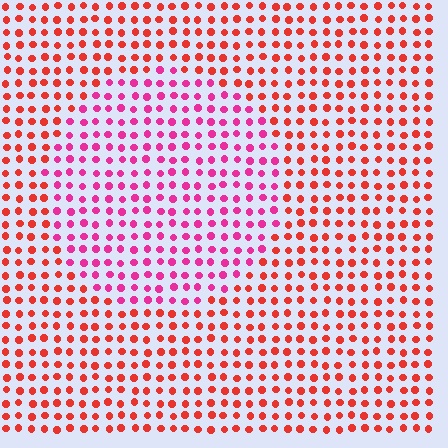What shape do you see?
I see a circle.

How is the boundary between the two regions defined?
The boundary is defined purely by a slight shift in hue (about 37 degrees). Spacing, size, and orientation are identical on both sides.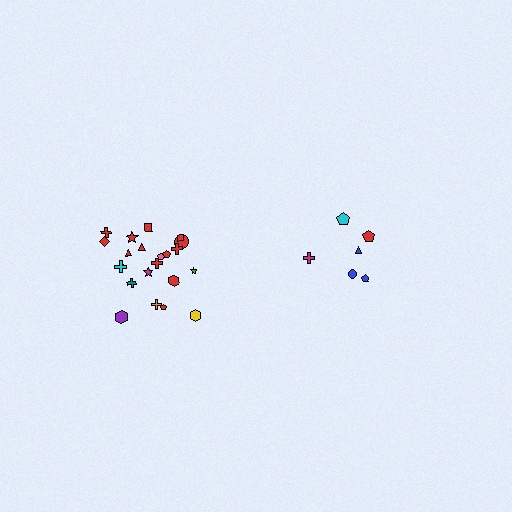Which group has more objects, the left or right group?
The left group.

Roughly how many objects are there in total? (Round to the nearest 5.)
Roughly 30 objects in total.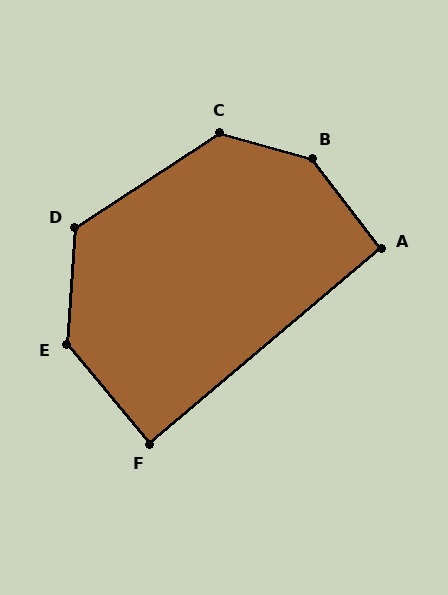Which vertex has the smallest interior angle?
F, at approximately 90 degrees.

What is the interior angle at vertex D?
Approximately 128 degrees (obtuse).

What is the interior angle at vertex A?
Approximately 93 degrees (approximately right).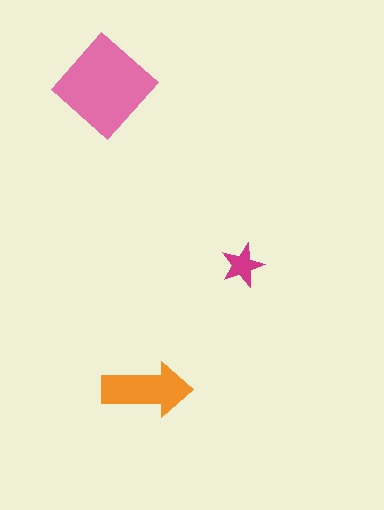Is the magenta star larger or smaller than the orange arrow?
Smaller.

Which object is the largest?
The pink diamond.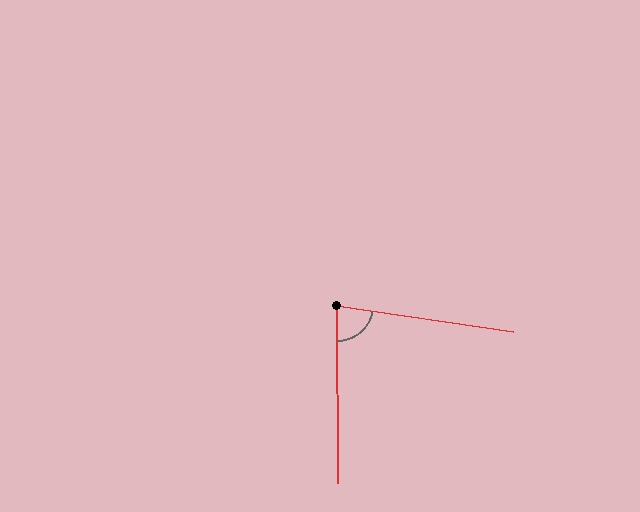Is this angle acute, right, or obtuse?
It is acute.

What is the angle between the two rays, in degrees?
Approximately 81 degrees.